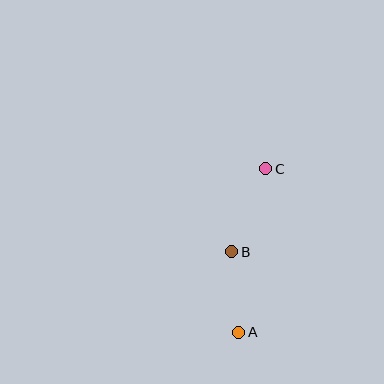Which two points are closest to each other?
Points A and B are closest to each other.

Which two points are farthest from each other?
Points A and C are farthest from each other.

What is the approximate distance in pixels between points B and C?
The distance between B and C is approximately 90 pixels.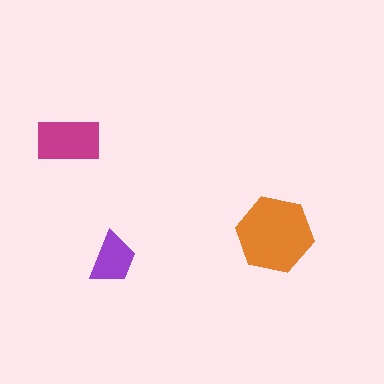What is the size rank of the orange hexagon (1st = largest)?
1st.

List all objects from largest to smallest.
The orange hexagon, the magenta rectangle, the purple trapezoid.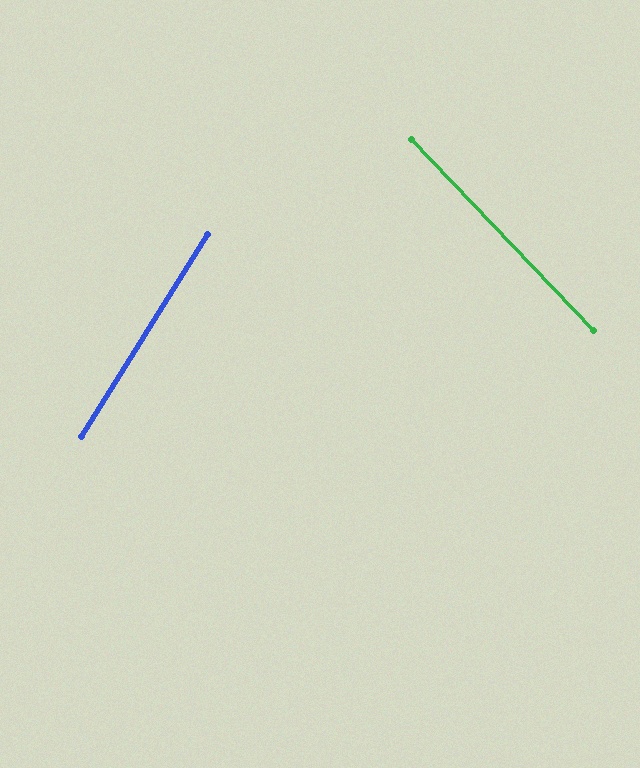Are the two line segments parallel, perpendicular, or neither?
Neither parallel nor perpendicular — they differ by about 76°.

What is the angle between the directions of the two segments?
Approximately 76 degrees.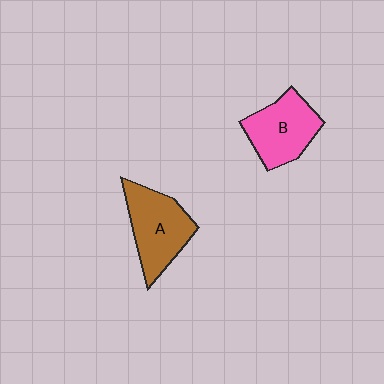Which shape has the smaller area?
Shape B (pink).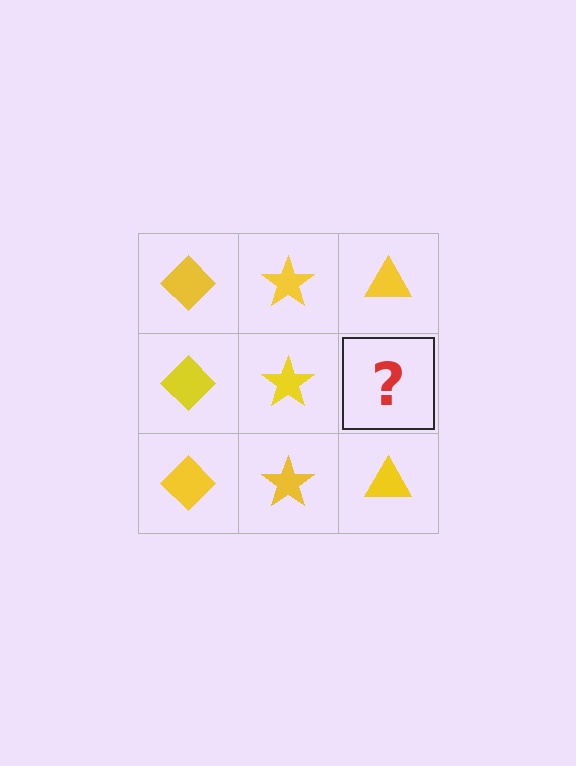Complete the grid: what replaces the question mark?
The question mark should be replaced with a yellow triangle.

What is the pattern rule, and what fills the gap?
The rule is that each column has a consistent shape. The gap should be filled with a yellow triangle.